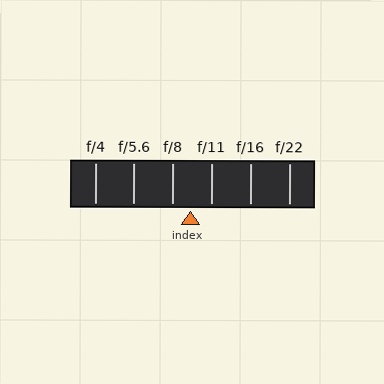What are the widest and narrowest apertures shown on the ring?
The widest aperture shown is f/4 and the narrowest is f/22.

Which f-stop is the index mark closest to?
The index mark is closest to f/8.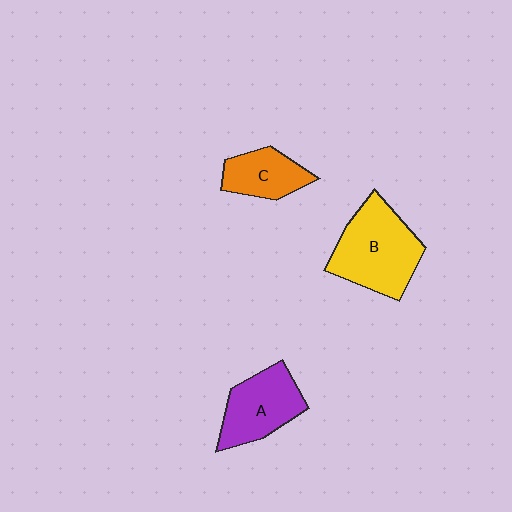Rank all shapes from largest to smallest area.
From largest to smallest: B (yellow), A (purple), C (orange).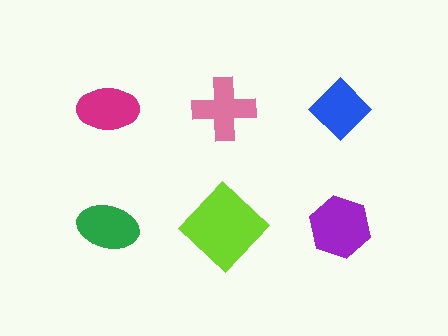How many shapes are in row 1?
3 shapes.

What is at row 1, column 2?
A pink cross.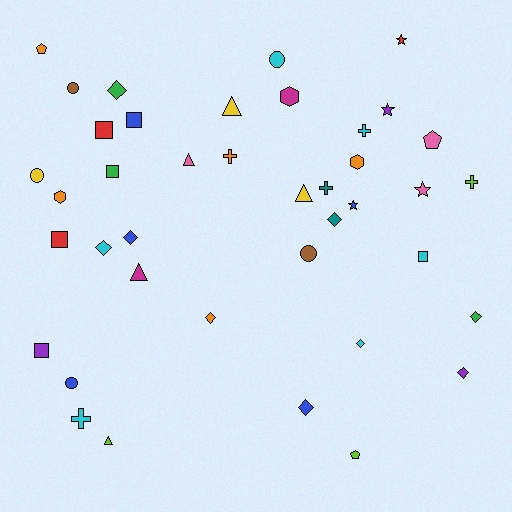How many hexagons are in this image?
There are 3 hexagons.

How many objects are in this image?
There are 40 objects.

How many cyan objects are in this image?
There are 6 cyan objects.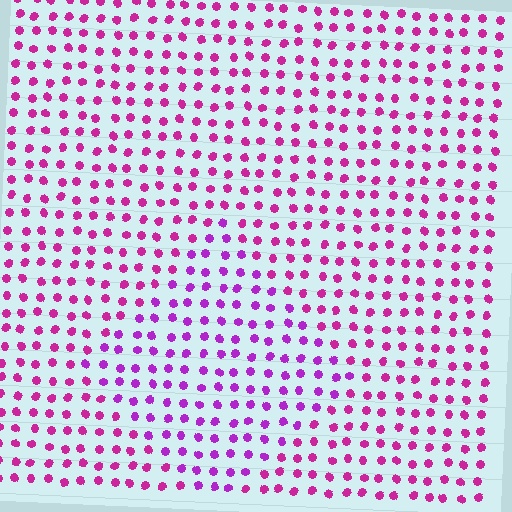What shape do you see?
I see a diamond.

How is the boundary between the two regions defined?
The boundary is defined purely by a slight shift in hue (about 27 degrees). Spacing, size, and orientation are identical on both sides.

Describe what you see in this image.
The image is filled with small magenta elements in a uniform arrangement. A diamond-shaped region is visible where the elements are tinted to a slightly different hue, forming a subtle color boundary.